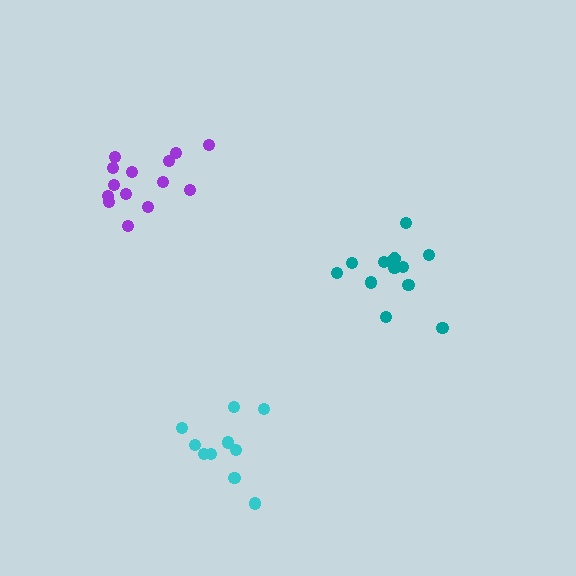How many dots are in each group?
Group 1: 14 dots, Group 2: 12 dots, Group 3: 10 dots (36 total).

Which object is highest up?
The purple cluster is topmost.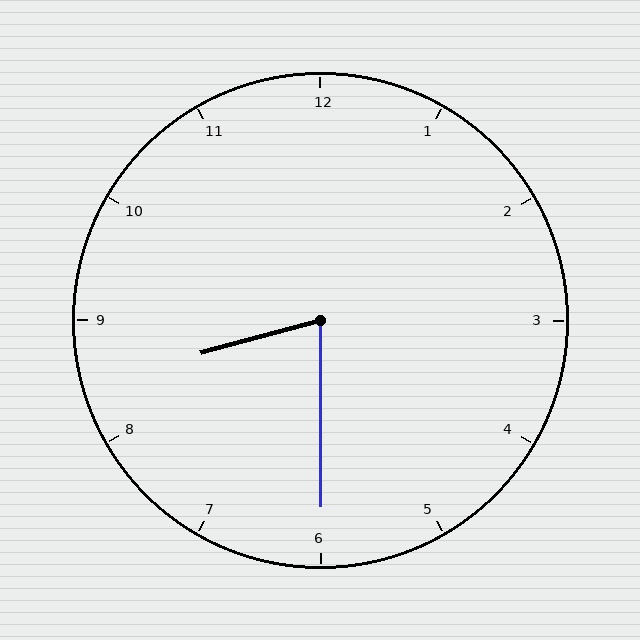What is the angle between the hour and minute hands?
Approximately 75 degrees.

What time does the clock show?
8:30.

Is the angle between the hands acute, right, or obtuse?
It is acute.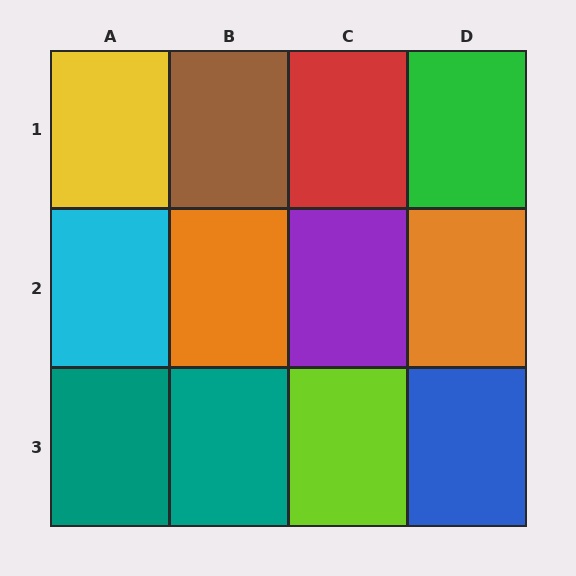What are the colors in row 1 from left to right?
Yellow, brown, red, green.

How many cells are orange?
2 cells are orange.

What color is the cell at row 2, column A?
Cyan.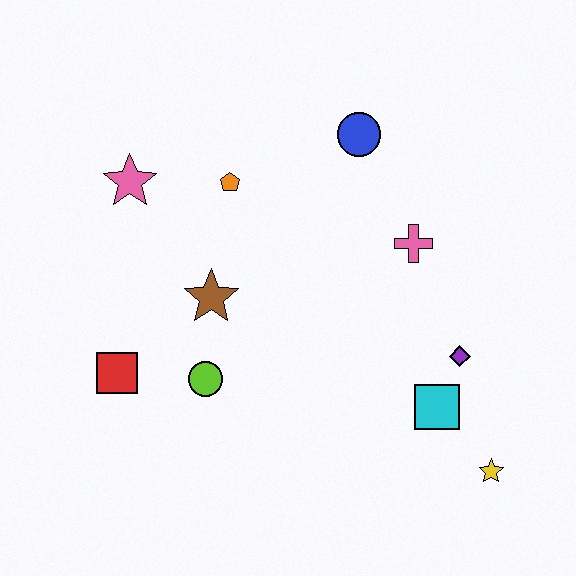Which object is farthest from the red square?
The yellow star is farthest from the red square.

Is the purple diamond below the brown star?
Yes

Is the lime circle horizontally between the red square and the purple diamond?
Yes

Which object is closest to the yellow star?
The cyan square is closest to the yellow star.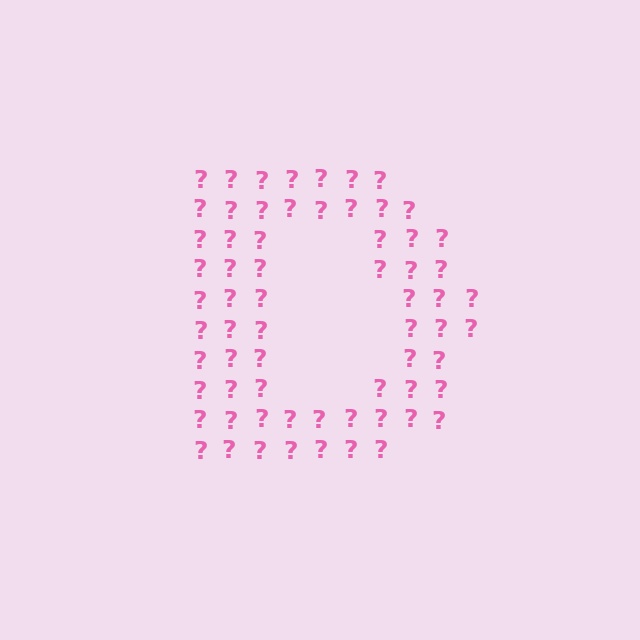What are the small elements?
The small elements are question marks.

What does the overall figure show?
The overall figure shows the letter D.